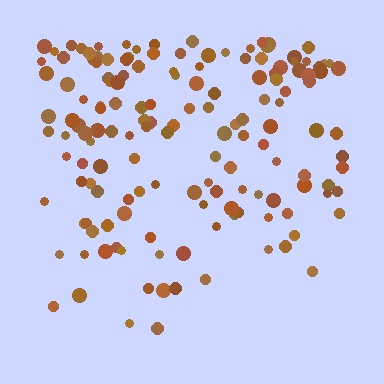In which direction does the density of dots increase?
From bottom to top, with the top side densest.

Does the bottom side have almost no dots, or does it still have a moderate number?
Still a moderate number, just noticeably fewer than the top.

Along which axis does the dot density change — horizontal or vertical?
Vertical.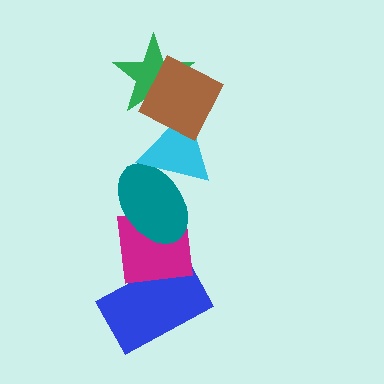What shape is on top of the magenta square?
The teal ellipse is on top of the magenta square.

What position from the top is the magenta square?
The magenta square is 5th from the top.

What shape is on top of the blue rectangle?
The magenta square is on top of the blue rectangle.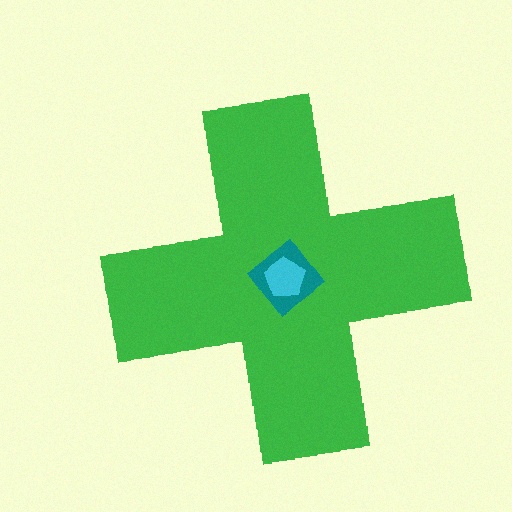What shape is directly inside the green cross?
The teal diamond.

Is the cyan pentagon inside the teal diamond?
Yes.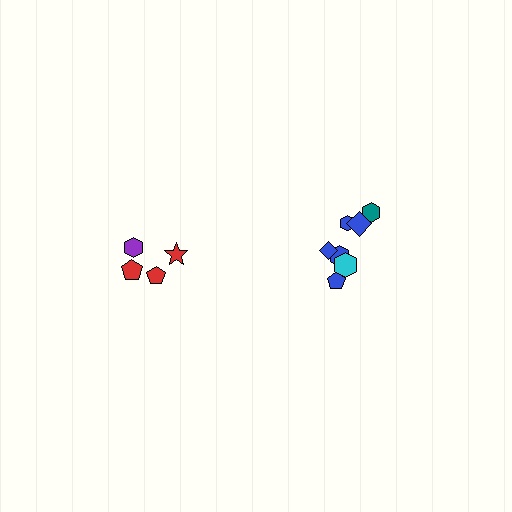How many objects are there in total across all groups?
There are 11 objects.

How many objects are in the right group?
There are 7 objects.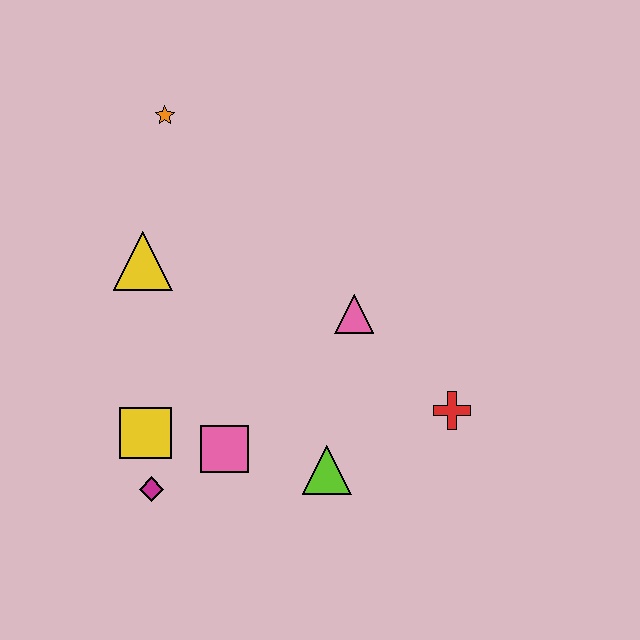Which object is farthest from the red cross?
The orange star is farthest from the red cross.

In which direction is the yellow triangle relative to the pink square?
The yellow triangle is above the pink square.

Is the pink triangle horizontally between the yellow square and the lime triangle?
No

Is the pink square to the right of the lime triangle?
No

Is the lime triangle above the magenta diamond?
Yes